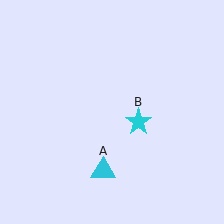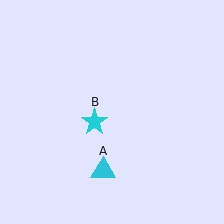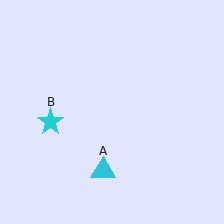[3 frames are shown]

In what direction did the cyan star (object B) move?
The cyan star (object B) moved left.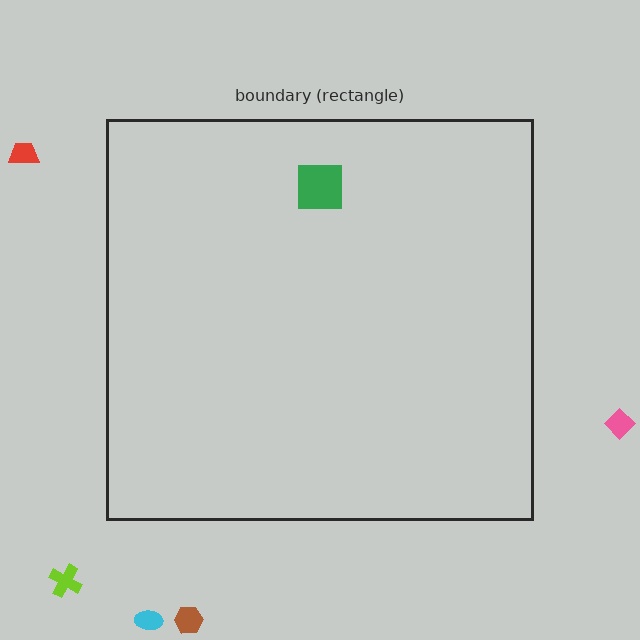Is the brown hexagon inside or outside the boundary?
Outside.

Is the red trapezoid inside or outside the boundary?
Outside.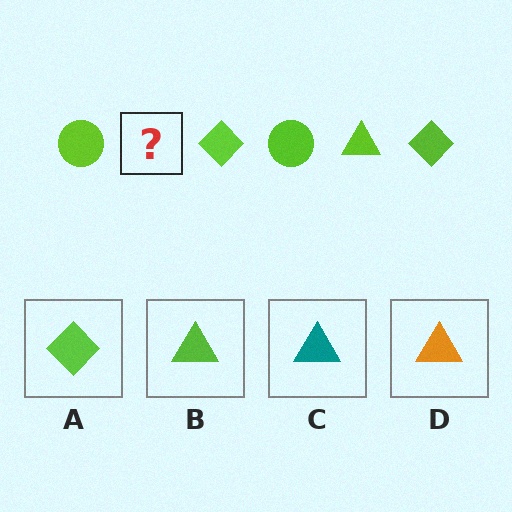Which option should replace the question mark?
Option B.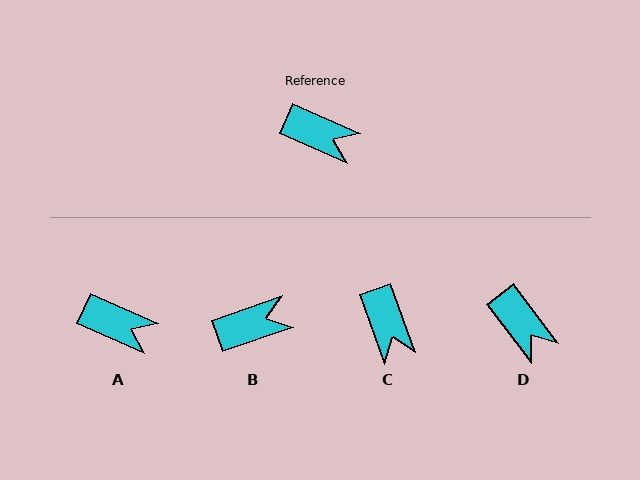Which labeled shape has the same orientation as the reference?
A.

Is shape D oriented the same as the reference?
No, it is off by about 29 degrees.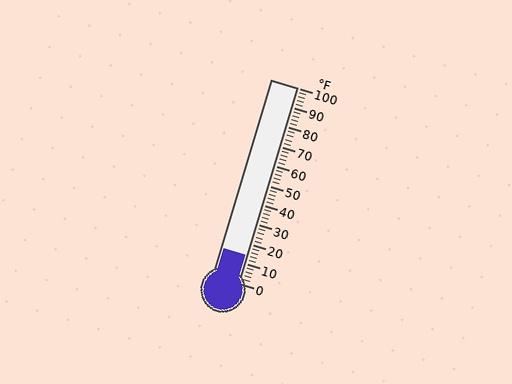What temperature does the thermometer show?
The thermometer shows approximately 14°F.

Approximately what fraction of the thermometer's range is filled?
The thermometer is filled to approximately 15% of its range.